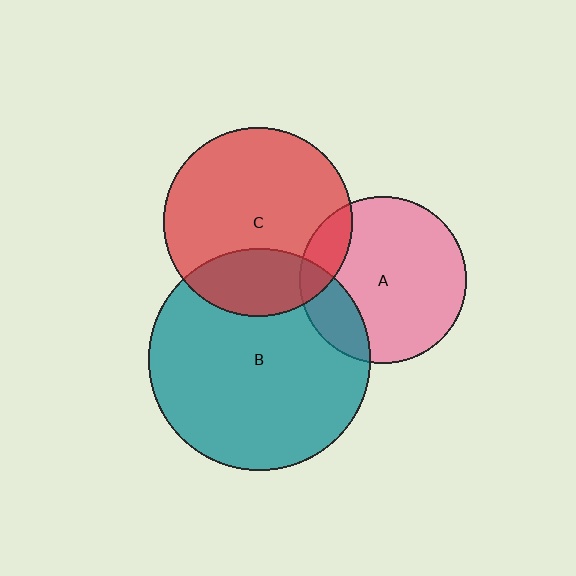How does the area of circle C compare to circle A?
Approximately 1.3 times.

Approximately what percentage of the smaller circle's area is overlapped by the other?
Approximately 20%.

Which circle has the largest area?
Circle B (teal).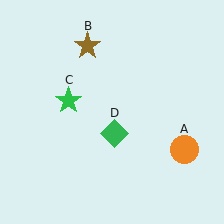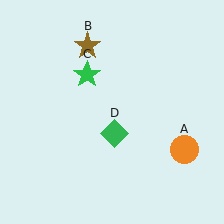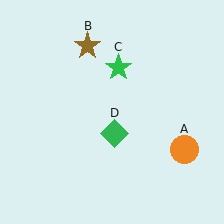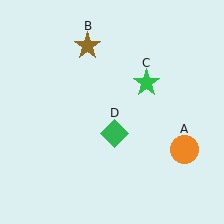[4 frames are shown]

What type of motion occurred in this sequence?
The green star (object C) rotated clockwise around the center of the scene.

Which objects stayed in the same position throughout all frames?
Orange circle (object A) and brown star (object B) and green diamond (object D) remained stationary.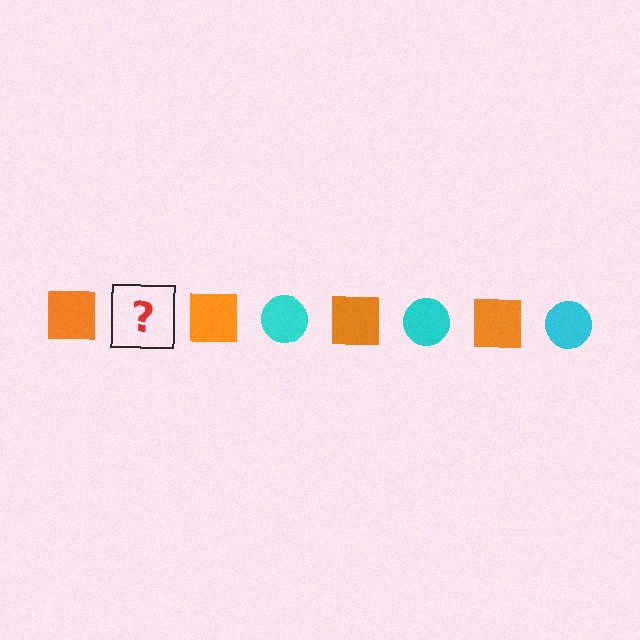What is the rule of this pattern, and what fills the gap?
The rule is that the pattern alternates between orange square and cyan circle. The gap should be filled with a cyan circle.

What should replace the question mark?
The question mark should be replaced with a cyan circle.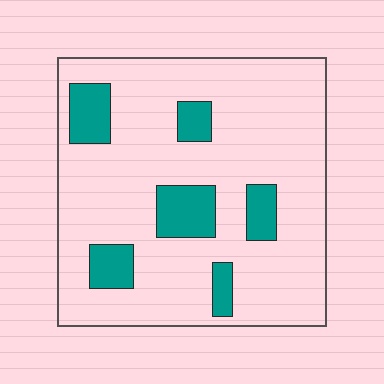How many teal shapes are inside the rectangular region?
6.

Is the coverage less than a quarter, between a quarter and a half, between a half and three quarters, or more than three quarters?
Less than a quarter.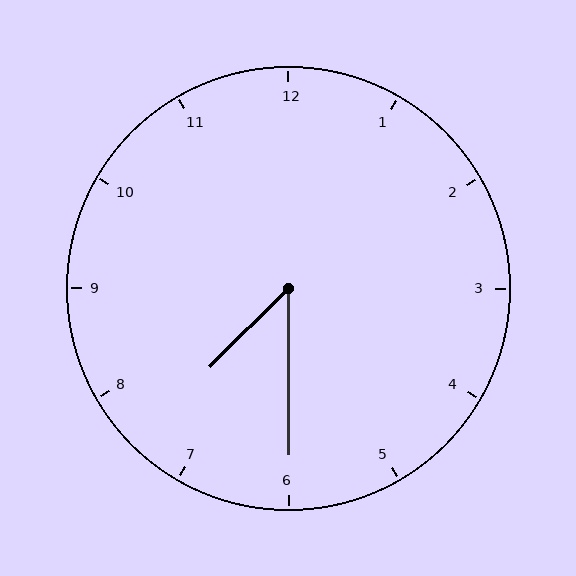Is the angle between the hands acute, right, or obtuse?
It is acute.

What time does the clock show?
7:30.